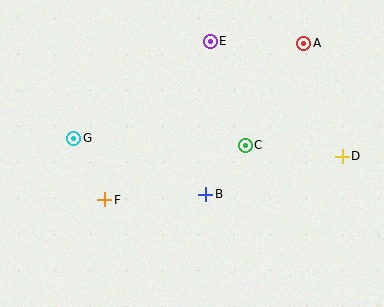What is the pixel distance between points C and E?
The distance between C and E is 110 pixels.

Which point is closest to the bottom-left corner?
Point F is closest to the bottom-left corner.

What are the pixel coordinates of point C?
Point C is at (245, 145).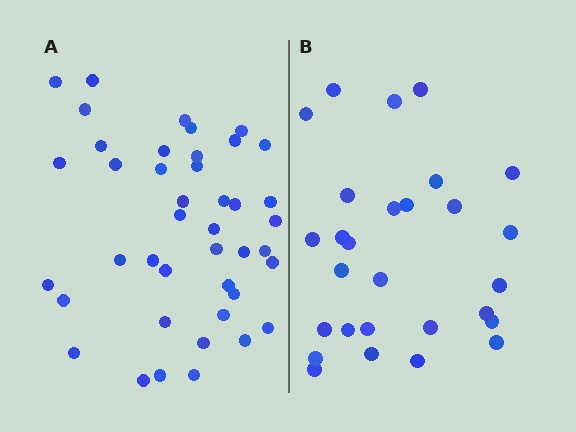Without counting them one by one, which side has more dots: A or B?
Region A (the left region) has more dots.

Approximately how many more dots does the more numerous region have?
Region A has approximately 15 more dots than region B.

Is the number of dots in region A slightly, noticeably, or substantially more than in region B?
Region A has substantially more. The ratio is roughly 1.5 to 1.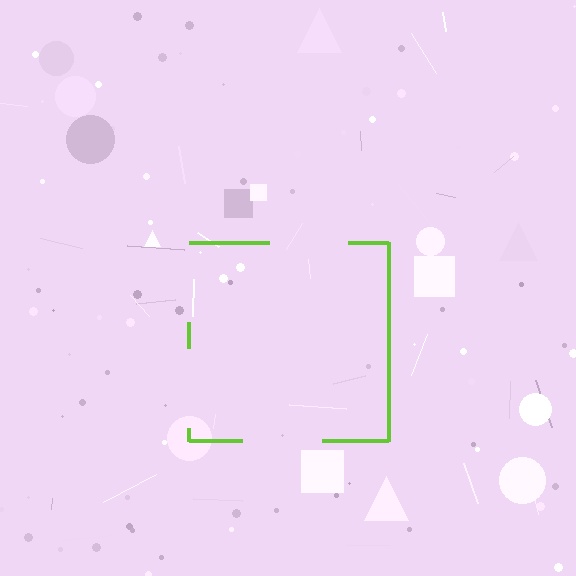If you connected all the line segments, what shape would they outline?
They would outline a square.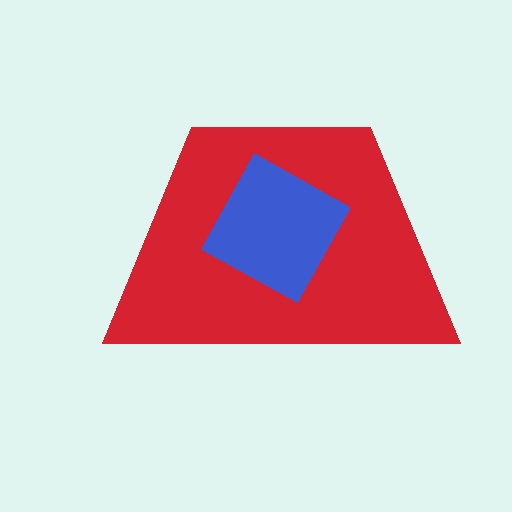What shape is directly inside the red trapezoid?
The blue diamond.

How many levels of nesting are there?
2.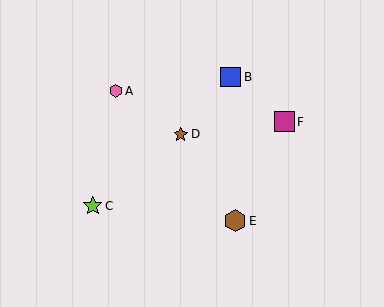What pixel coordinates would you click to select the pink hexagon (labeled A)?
Click at (116, 91) to select the pink hexagon A.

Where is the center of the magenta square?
The center of the magenta square is at (284, 122).